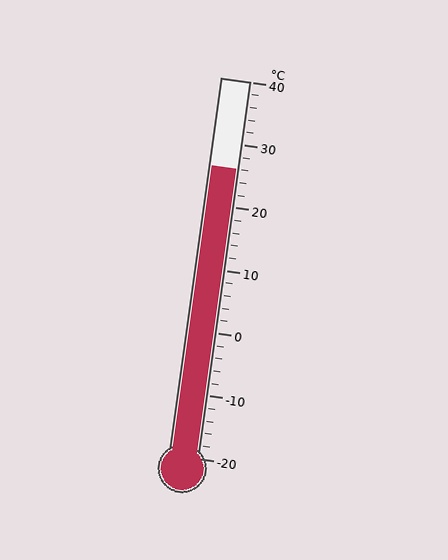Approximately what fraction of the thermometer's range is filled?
The thermometer is filled to approximately 75% of its range.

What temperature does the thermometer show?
The thermometer shows approximately 26°C.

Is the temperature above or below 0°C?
The temperature is above 0°C.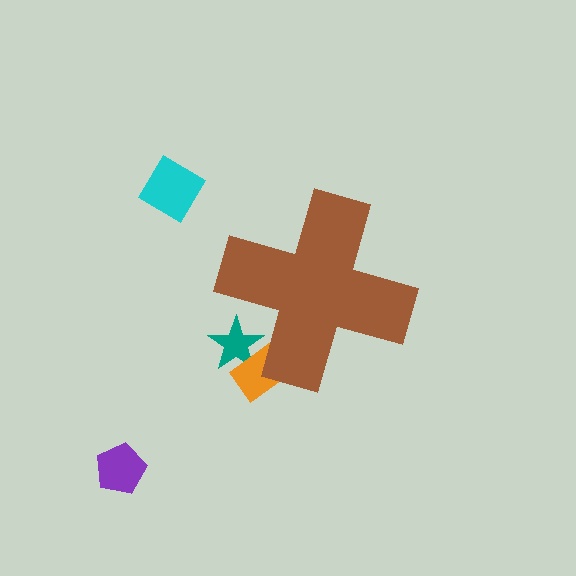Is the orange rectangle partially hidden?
Yes, the orange rectangle is partially hidden behind the brown cross.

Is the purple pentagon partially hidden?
No, the purple pentagon is fully visible.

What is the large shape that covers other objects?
A brown cross.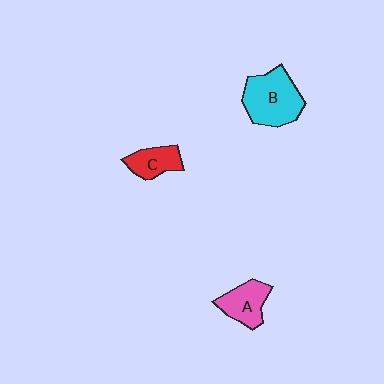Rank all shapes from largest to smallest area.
From largest to smallest: B (cyan), A (pink), C (red).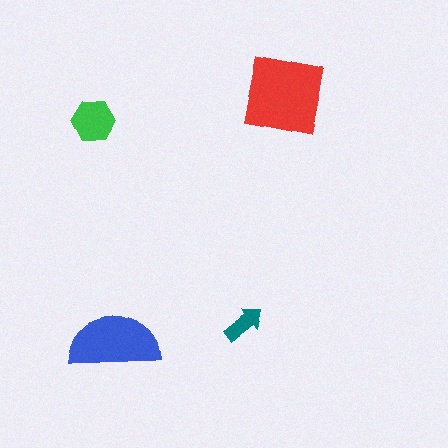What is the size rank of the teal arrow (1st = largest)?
4th.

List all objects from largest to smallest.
The red square, the blue semicircle, the green hexagon, the teal arrow.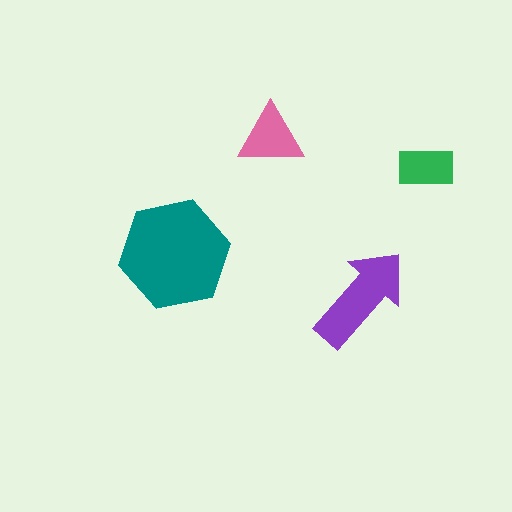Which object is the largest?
The teal hexagon.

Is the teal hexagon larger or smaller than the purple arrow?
Larger.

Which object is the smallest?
The green rectangle.